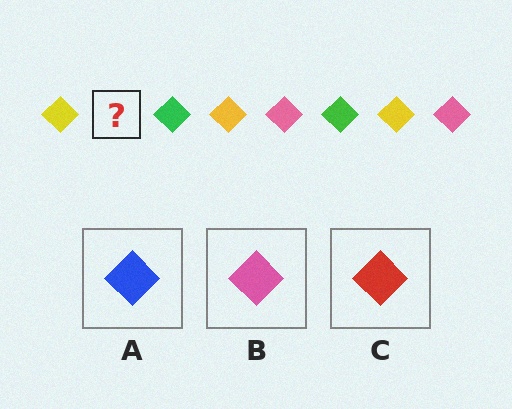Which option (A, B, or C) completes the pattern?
B.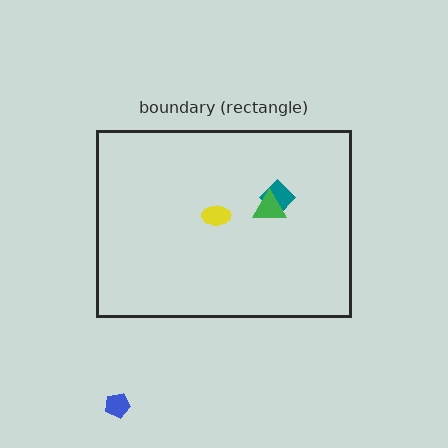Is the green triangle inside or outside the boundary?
Inside.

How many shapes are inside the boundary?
3 inside, 1 outside.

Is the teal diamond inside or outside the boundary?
Inside.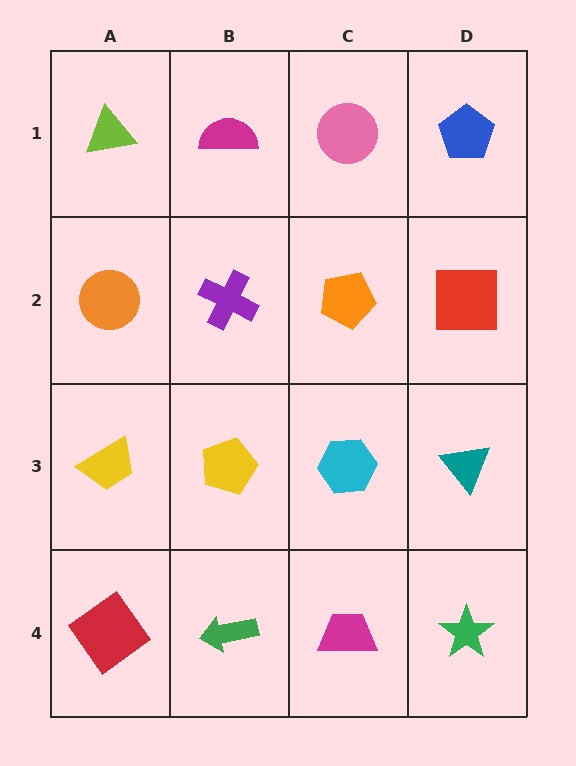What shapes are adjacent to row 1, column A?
An orange circle (row 2, column A), a magenta semicircle (row 1, column B).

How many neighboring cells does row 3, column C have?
4.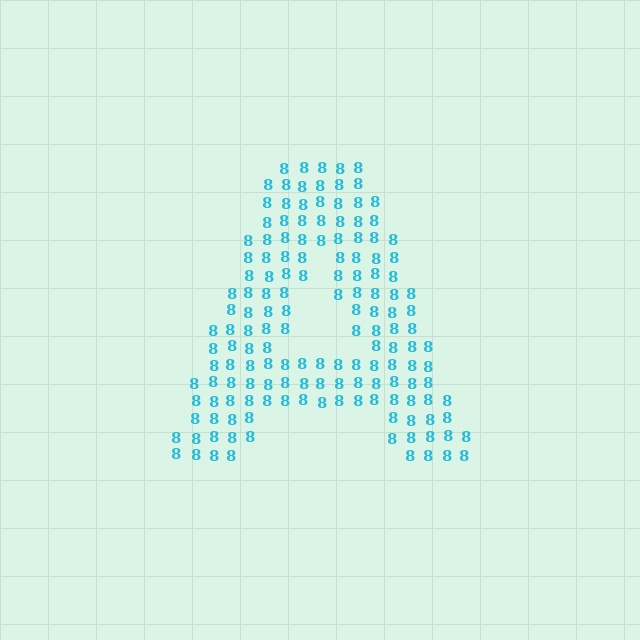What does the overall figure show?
The overall figure shows the letter A.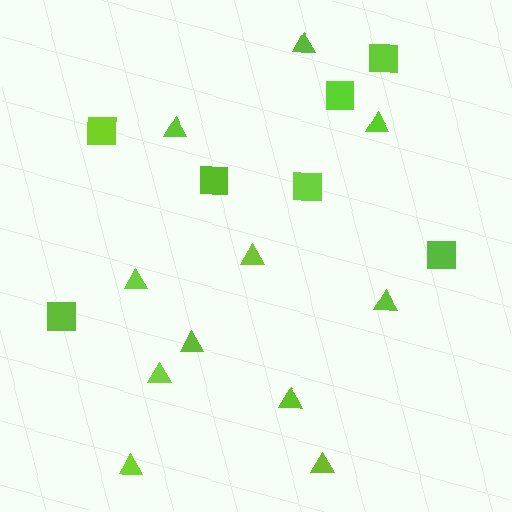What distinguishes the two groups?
There are 2 groups: one group of triangles (11) and one group of squares (7).